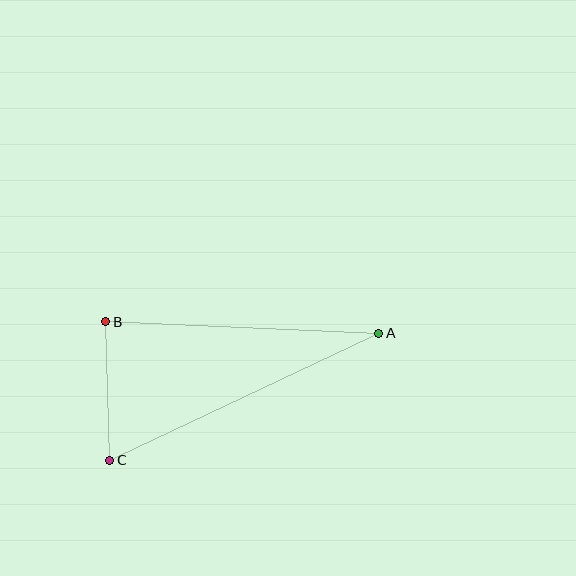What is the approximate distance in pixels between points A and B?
The distance between A and B is approximately 273 pixels.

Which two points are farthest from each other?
Points A and C are farthest from each other.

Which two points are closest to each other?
Points B and C are closest to each other.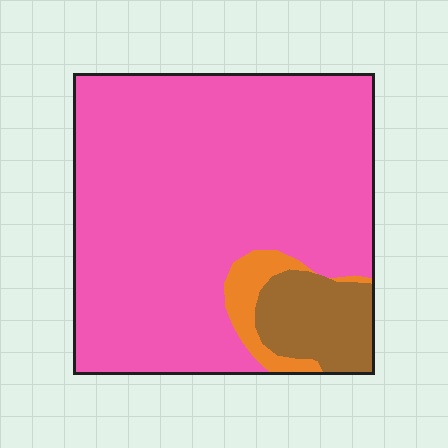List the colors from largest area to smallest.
From largest to smallest: pink, brown, orange.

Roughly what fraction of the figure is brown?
Brown takes up about one tenth (1/10) of the figure.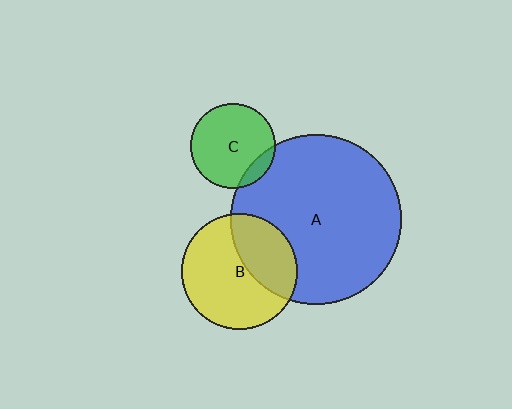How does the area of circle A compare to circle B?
Approximately 2.2 times.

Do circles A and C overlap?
Yes.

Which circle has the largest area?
Circle A (blue).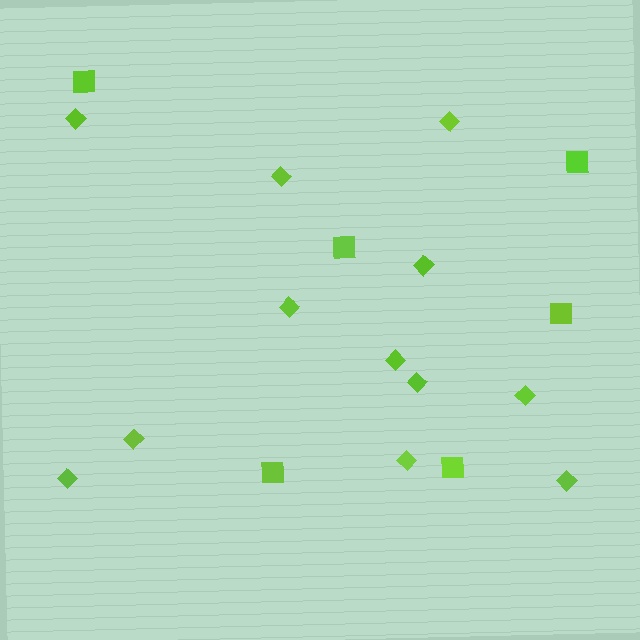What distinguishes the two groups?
There are 2 groups: one group of diamonds (12) and one group of squares (6).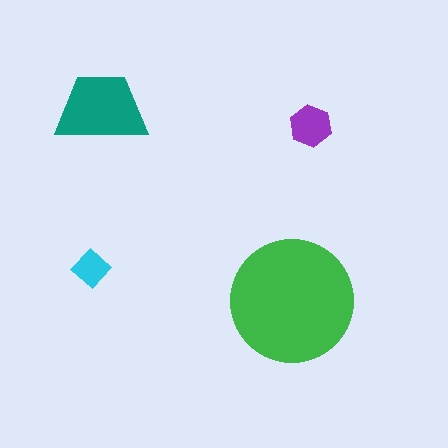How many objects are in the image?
There are 4 objects in the image.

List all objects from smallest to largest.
The cyan diamond, the purple hexagon, the teal trapezoid, the green circle.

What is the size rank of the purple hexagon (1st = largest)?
3rd.